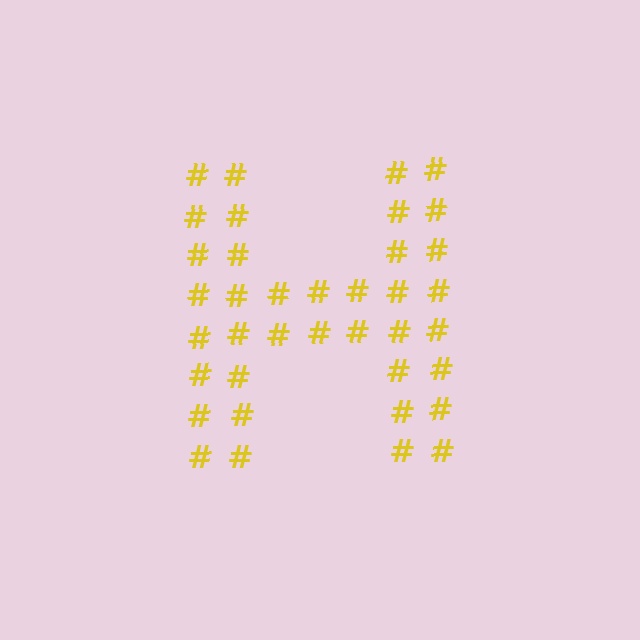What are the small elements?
The small elements are hash symbols.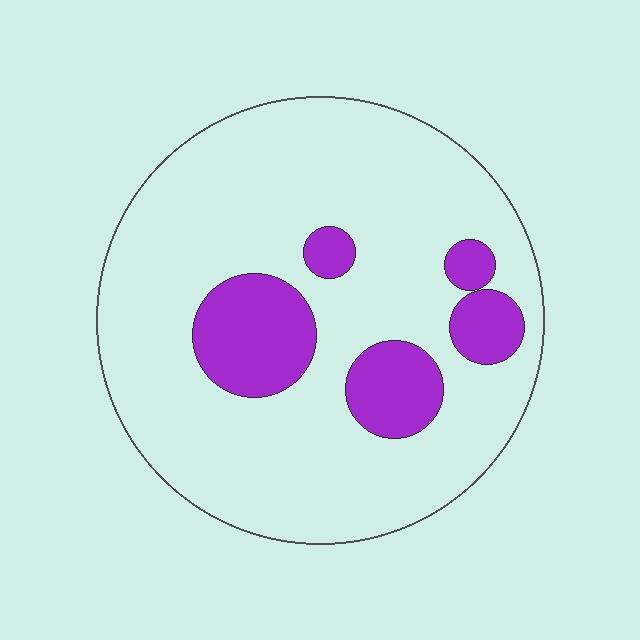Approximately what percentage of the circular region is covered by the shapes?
Approximately 20%.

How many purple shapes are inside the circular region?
5.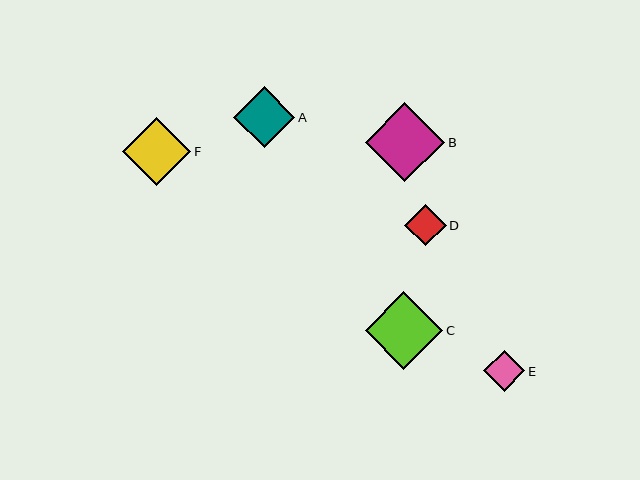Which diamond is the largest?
Diamond B is the largest with a size of approximately 80 pixels.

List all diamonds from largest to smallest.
From largest to smallest: B, C, F, A, D, E.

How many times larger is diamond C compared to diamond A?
Diamond C is approximately 1.3 times the size of diamond A.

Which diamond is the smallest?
Diamond E is the smallest with a size of approximately 41 pixels.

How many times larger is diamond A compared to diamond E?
Diamond A is approximately 1.5 times the size of diamond E.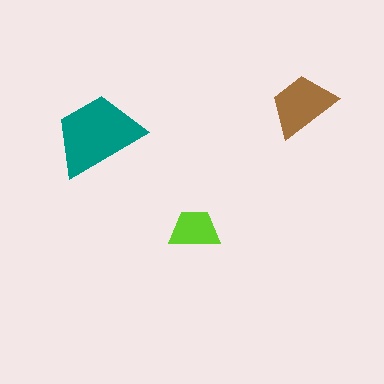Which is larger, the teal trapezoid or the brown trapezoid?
The teal one.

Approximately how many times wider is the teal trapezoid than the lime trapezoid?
About 2 times wider.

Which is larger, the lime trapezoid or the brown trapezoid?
The brown one.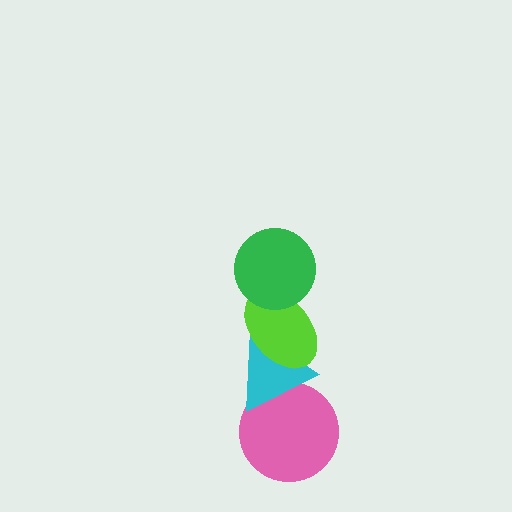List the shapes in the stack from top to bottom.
From top to bottom: the green circle, the lime ellipse, the cyan triangle, the pink circle.